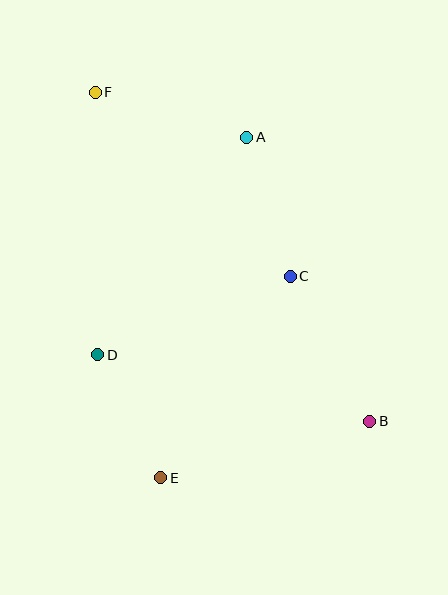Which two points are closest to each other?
Points D and E are closest to each other.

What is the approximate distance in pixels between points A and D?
The distance between A and D is approximately 264 pixels.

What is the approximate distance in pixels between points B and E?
The distance between B and E is approximately 216 pixels.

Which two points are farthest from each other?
Points B and F are farthest from each other.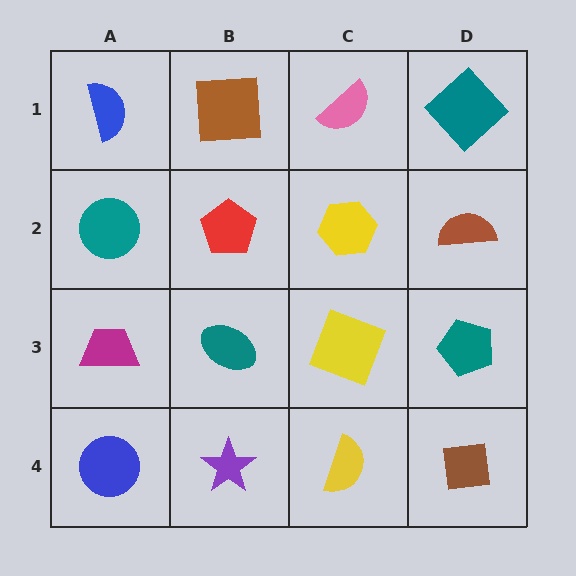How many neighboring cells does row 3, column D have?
3.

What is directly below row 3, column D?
A brown square.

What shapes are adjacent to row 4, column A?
A magenta trapezoid (row 3, column A), a purple star (row 4, column B).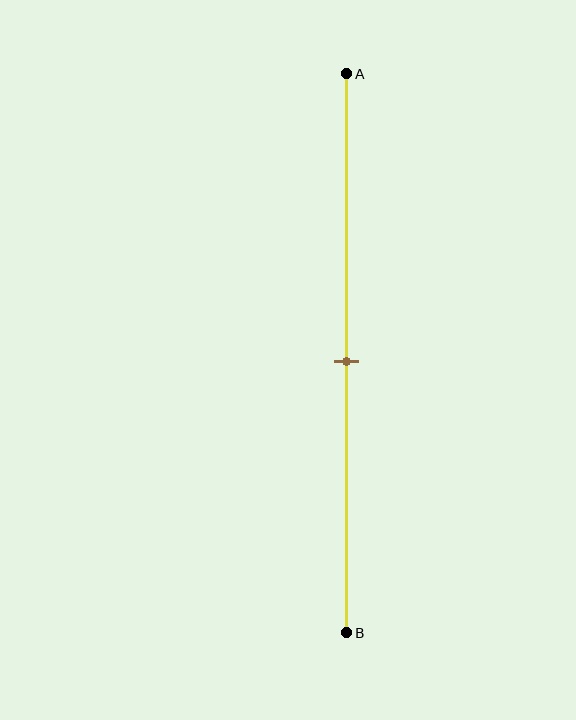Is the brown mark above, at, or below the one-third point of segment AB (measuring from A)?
The brown mark is below the one-third point of segment AB.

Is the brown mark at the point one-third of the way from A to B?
No, the mark is at about 50% from A, not at the 33% one-third point.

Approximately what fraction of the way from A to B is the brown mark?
The brown mark is approximately 50% of the way from A to B.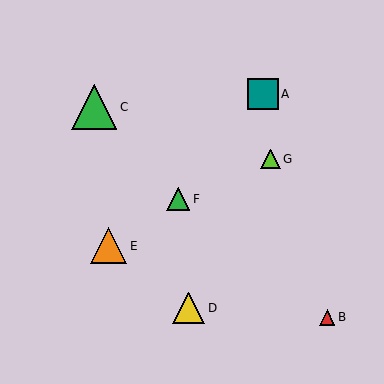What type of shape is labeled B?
Shape B is a red triangle.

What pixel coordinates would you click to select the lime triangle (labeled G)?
Click at (270, 159) to select the lime triangle G.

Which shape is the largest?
The green triangle (labeled C) is the largest.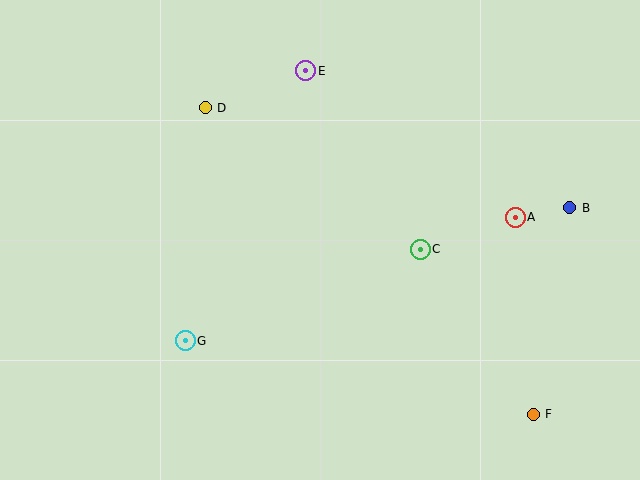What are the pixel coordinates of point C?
Point C is at (420, 249).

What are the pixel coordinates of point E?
Point E is at (306, 71).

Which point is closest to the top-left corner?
Point D is closest to the top-left corner.